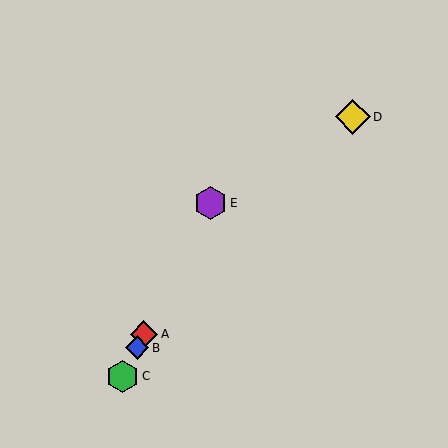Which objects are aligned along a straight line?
Objects A, B, C, E are aligned along a straight line.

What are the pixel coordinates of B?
Object B is at (137, 348).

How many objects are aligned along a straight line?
4 objects (A, B, C, E) are aligned along a straight line.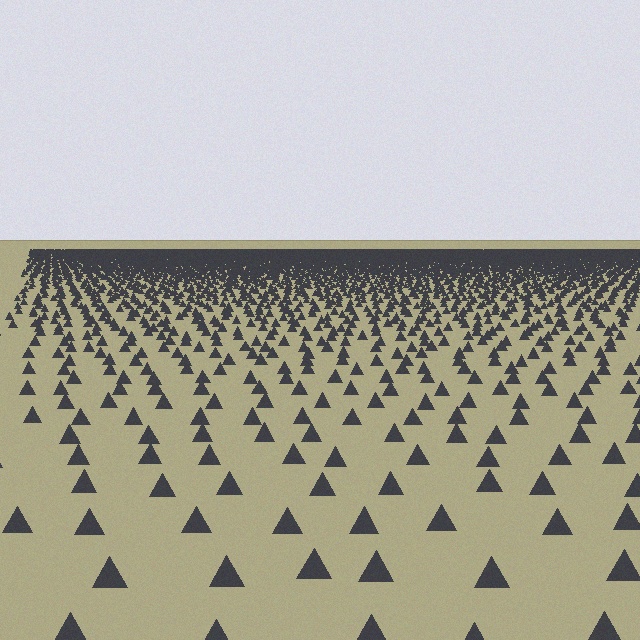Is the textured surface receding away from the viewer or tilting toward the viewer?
The surface is receding away from the viewer. Texture elements get smaller and denser toward the top.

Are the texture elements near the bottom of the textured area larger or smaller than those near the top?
Larger. Near the bottom, elements are closer to the viewer and appear at a bigger on-screen size.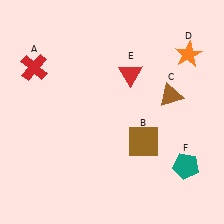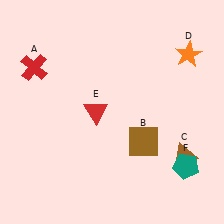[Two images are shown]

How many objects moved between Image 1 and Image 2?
2 objects moved between the two images.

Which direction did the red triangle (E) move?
The red triangle (E) moved down.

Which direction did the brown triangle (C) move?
The brown triangle (C) moved down.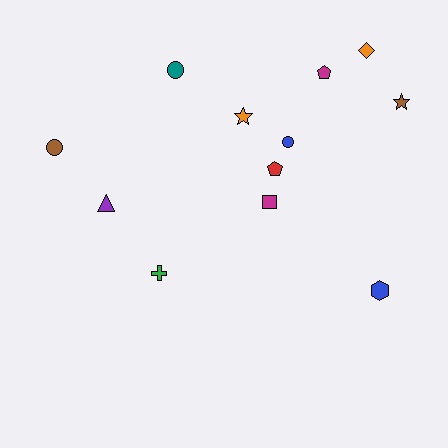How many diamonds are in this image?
There is 1 diamond.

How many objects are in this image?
There are 12 objects.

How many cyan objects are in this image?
There are no cyan objects.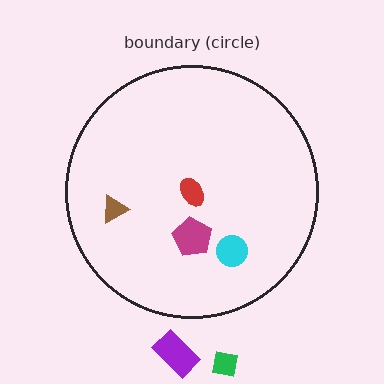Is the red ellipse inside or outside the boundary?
Inside.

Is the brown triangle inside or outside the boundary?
Inside.